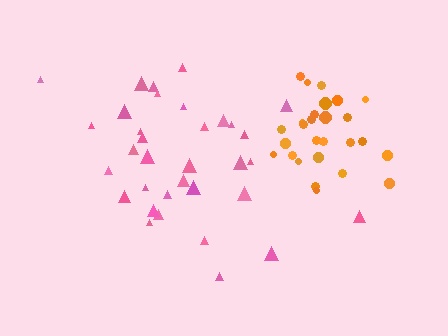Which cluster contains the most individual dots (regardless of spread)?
Pink (35).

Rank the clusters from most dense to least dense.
orange, pink.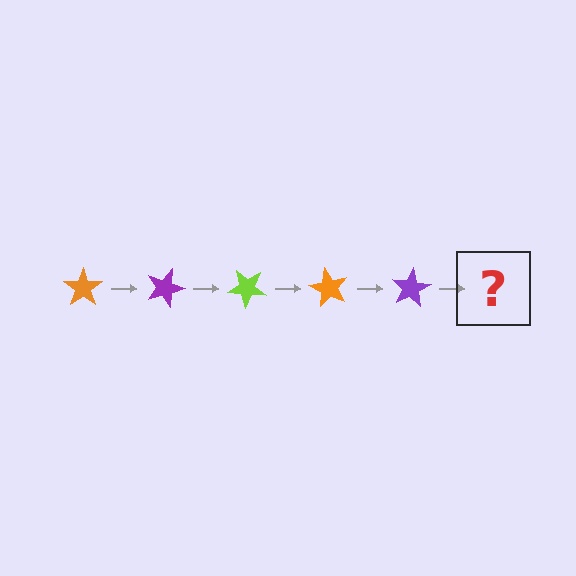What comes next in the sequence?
The next element should be a lime star, rotated 100 degrees from the start.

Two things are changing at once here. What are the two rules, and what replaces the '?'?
The two rules are that it rotates 20 degrees each step and the color cycles through orange, purple, and lime. The '?' should be a lime star, rotated 100 degrees from the start.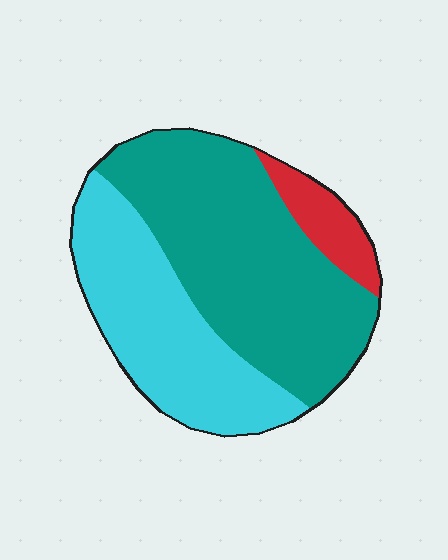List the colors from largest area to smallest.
From largest to smallest: teal, cyan, red.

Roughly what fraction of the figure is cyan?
Cyan covers roughly 35% of the figure.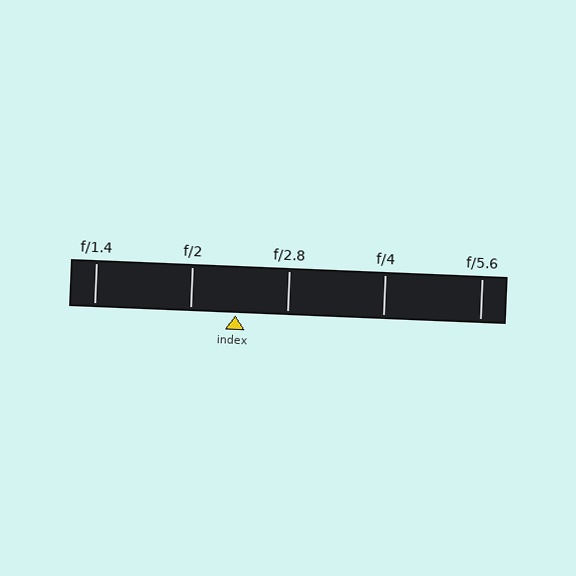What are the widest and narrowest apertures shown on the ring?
The widest aperture shown is f/1.4 and the narrowest is f/5.6.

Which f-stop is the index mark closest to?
The index mark is closest to f/2.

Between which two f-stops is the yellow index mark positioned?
The index mark is between f/2 and f/2.8.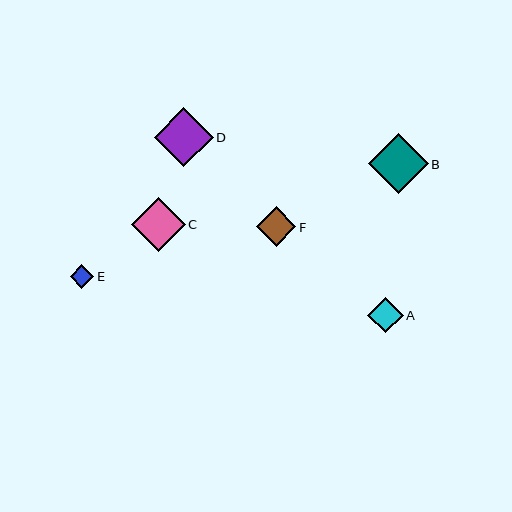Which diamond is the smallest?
Diamond E is the smallest with a size of approximately 23 pixels.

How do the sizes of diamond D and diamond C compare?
Diamond D and diamond C are approximately the same size.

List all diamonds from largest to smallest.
From largest to smallest: B, D, C, F, A, E.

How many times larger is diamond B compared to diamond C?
Diamond B is approximately 1.1 times the size of diamond C.